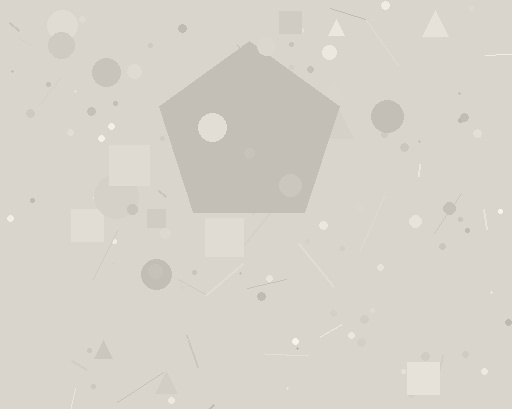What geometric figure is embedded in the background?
A pentagon is embedded in the background.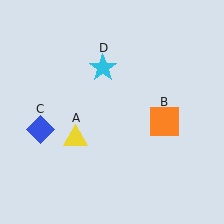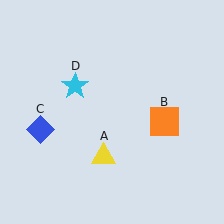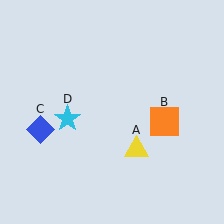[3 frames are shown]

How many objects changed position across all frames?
2 objects changed position: yellow triangle (object A), cyan star (object D).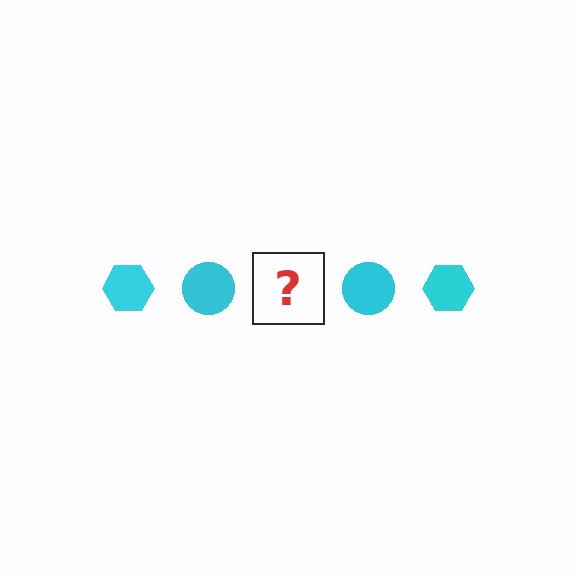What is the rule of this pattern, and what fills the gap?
The rule is that the pattern cycles through hexagon, circle shapes in cyan. The gap should be filled with a cyan hexagon.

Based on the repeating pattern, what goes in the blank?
The blank should be a cyan hexagon.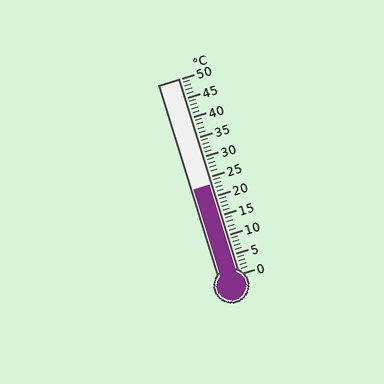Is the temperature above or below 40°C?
The temperature is below 40°C.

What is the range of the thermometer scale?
The thermometer scale ranges from 0°C to 50°C.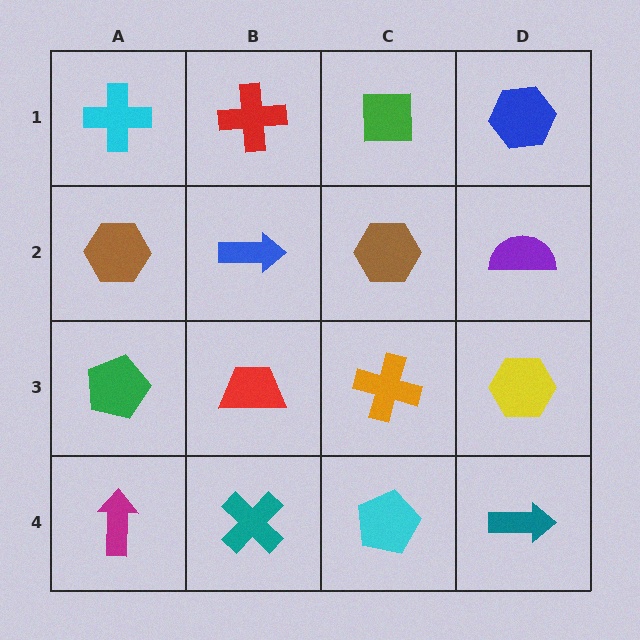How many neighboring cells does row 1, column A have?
2.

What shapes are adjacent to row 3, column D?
A purple semicircle (row 2, column D), a teal arrow (row 4, column D), an orange cross (row 3, column C).